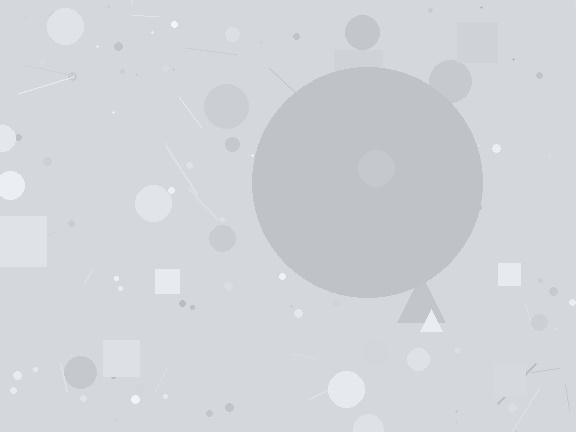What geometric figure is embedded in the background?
A circle is embedded in the background.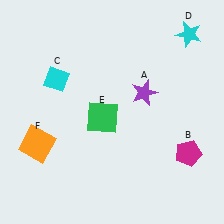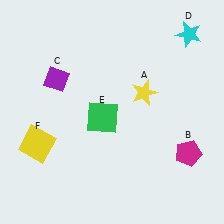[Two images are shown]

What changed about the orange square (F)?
In Image 1, F is orange. In Image 2, it changed to yellow.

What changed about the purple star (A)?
In Image 1, A is purple. In Image 2, it changed to yellow.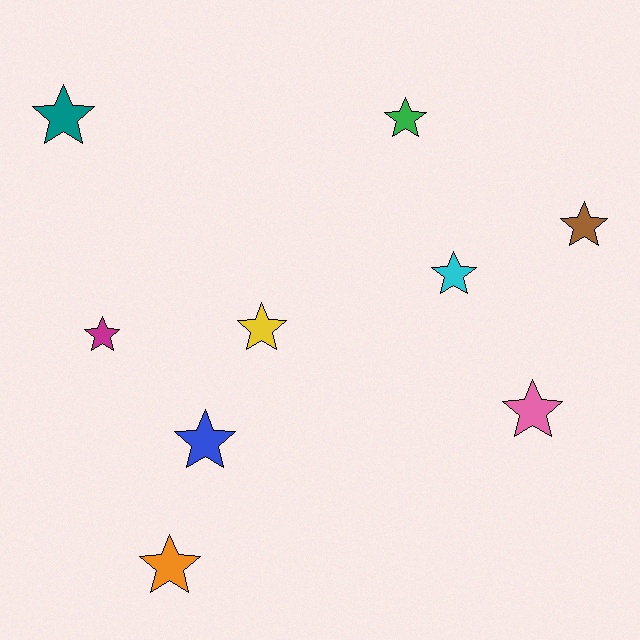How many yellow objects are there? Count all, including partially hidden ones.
There is 1 yellow object.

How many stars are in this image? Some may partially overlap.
There are 9 stars.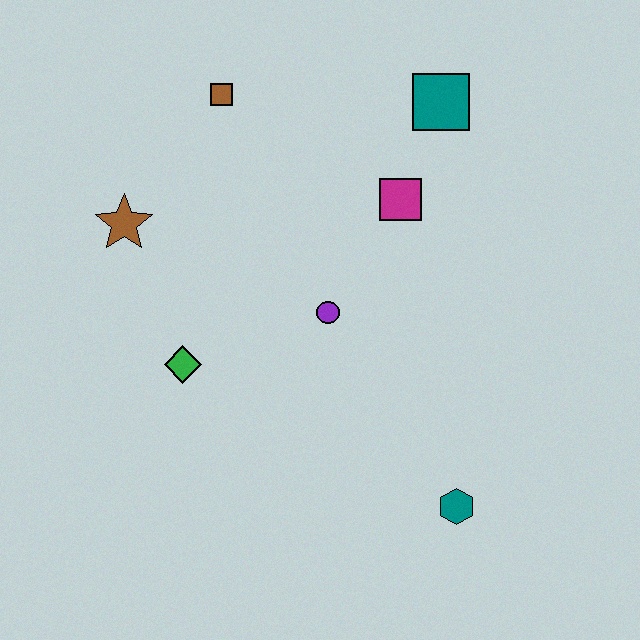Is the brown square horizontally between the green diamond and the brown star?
No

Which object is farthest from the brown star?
The teal hexagon is farthest from the brown star.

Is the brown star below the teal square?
Yes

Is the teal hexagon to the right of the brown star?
Yes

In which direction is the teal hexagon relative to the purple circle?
The teal hexagon is below the purple circle.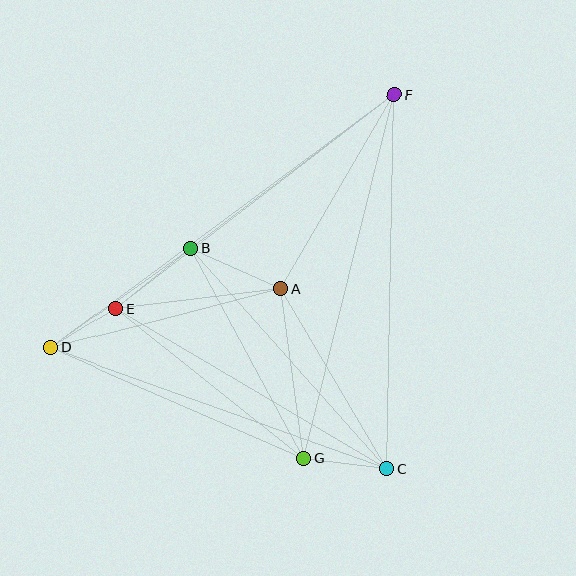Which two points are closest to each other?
Points D and E are closest to each other.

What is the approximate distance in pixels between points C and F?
The distance between C and F is approximately 374 pixels.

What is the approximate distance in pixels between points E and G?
The distance between E and G is approximately 240 pixels.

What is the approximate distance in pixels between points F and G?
The distance between F and G is approximately 374 pixels.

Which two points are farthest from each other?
Points D and F are farthest from each other.